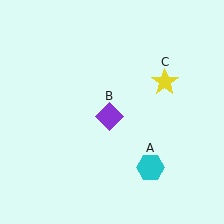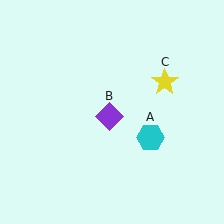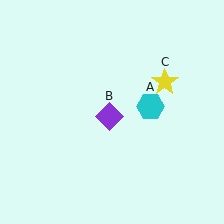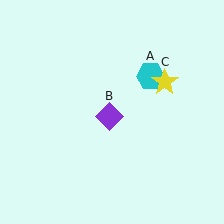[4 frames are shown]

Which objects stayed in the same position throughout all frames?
Purple diamond (object B) and yellow star (object C) remained stationary.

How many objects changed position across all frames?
1 object changed position: cyan hexagon (object A).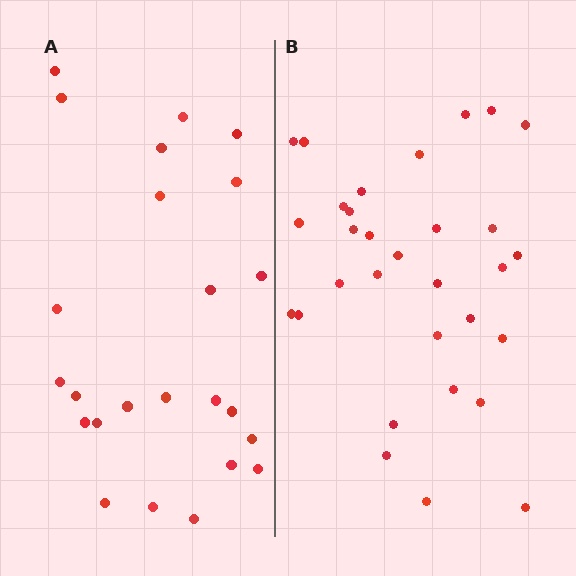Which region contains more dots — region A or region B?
Region B (the right region) has more dots.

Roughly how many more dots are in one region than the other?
Region B has roughly 8 or so more dots than region A.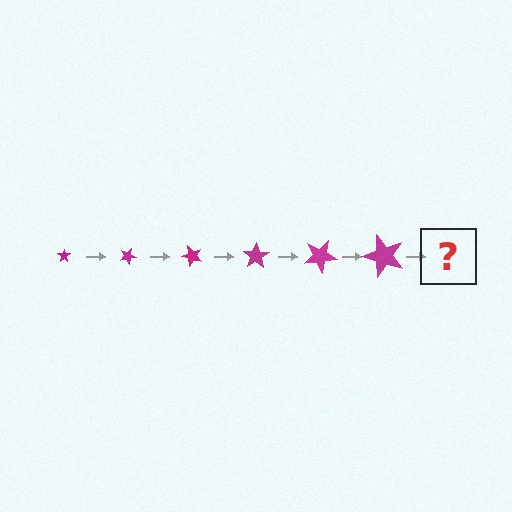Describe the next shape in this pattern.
It should be a star, larger than the previous one and rotated 150 degrees from the start.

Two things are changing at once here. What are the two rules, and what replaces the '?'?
The two rules are that the star grows larger each step and it rotates 25 degrees each step. The '?' should be a star, larger than the previous one and rotated 150 degrees from the start.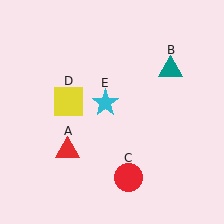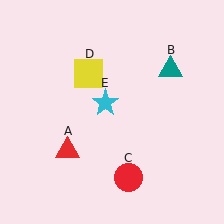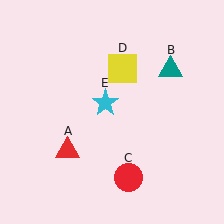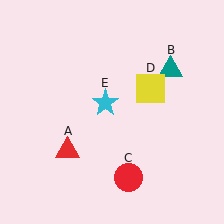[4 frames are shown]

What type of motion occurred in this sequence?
The yellow square (object D) rotated clockwise around the center of the scene.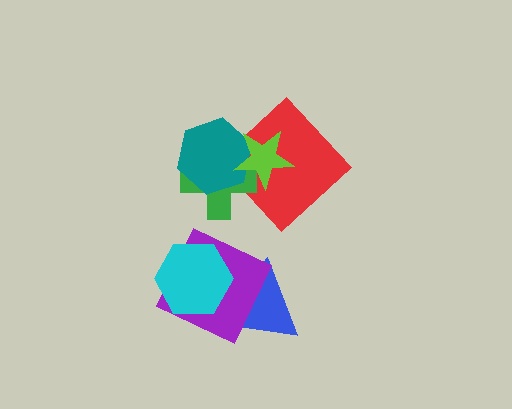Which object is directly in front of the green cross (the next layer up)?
The teal hexagon is directly in front of the green cross.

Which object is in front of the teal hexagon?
The lime star is in front of the teal hexagon.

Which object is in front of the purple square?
The cyan hexagon is in front of the purple square.